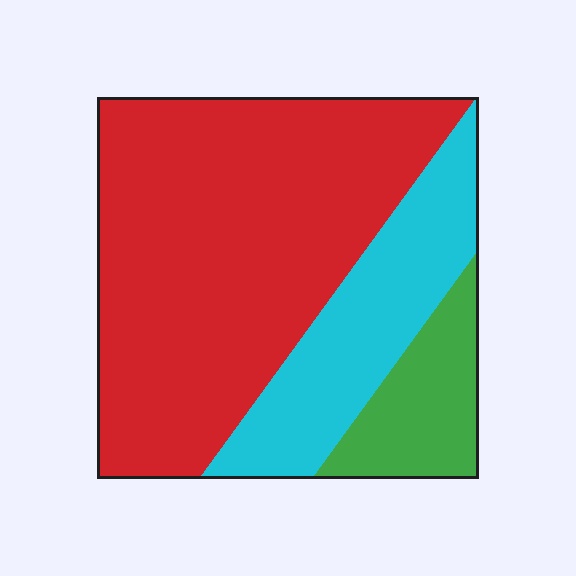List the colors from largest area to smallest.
From largest to smallest: red, cyan, green.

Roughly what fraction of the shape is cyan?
Cyan covers 24% of the shape.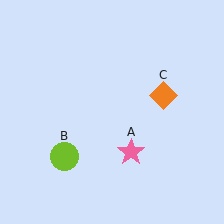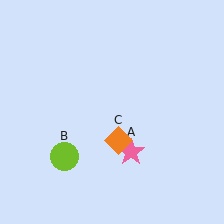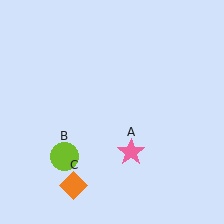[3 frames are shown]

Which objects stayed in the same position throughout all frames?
Pink star (object A) and lime circle (object B) remained stationary.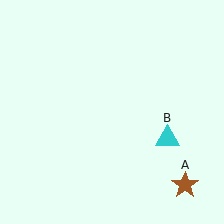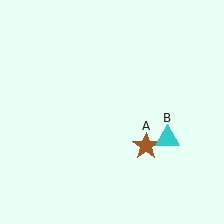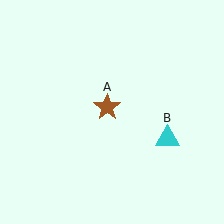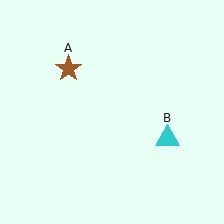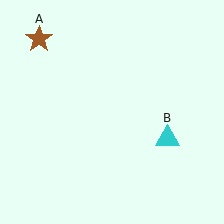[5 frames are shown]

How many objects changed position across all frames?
1 object changed position: brown star (object A).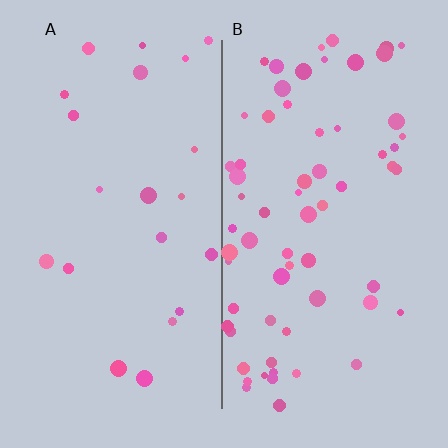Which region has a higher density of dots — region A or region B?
B (the right).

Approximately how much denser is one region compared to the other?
Approximately 3.1× — region B over region A.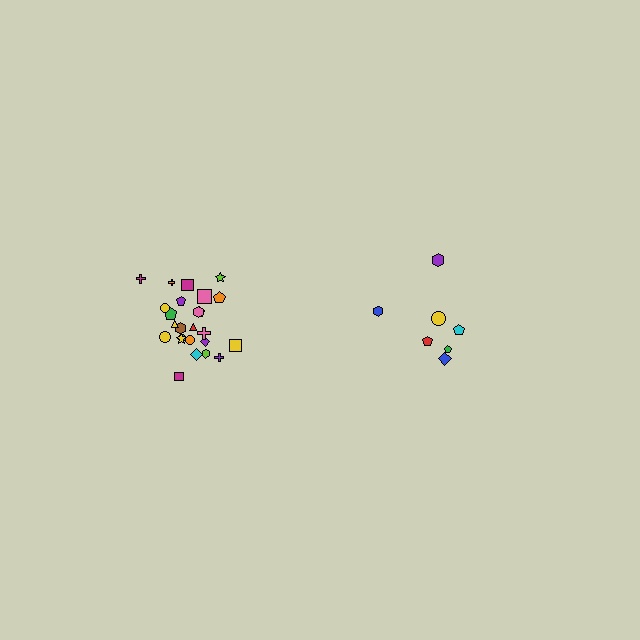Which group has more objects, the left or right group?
The left group.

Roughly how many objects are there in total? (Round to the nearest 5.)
Roughly 30 objects in total.